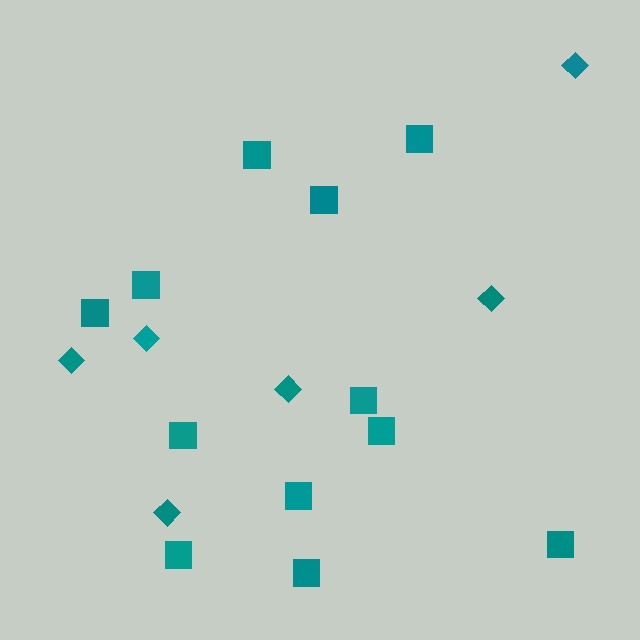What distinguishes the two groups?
There are 2 groups: one group of diamonds (6) and one group of squares (12).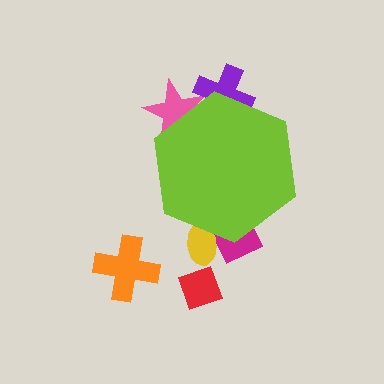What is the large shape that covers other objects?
A lime hexagon.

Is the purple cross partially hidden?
Yes, the purple cross is partially hidden behind the lime hexagon.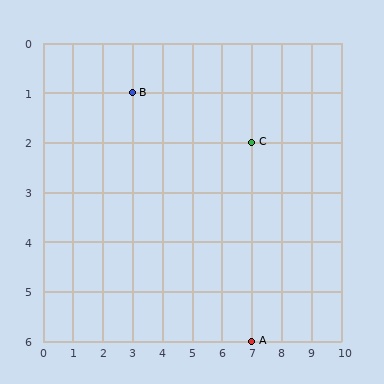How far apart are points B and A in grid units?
Points B and A are 4 columns and 5 rows apart (about 6.4 grid units diagonally).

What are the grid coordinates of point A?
Point A is at grid coordinates (7, 6).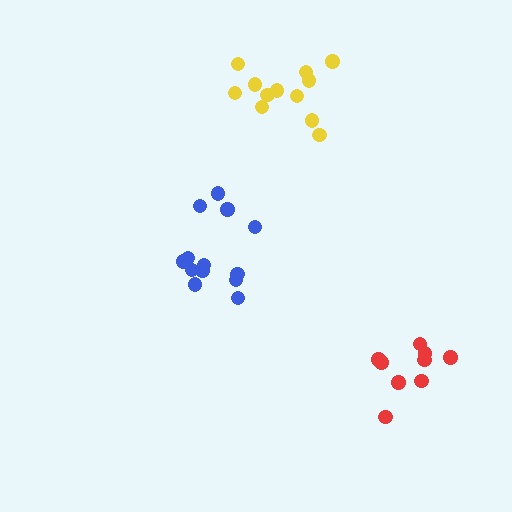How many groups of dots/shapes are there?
There are 3 groups.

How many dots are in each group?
Group 1: 9 dots, Group 2: 13 dots, Group 3: 12 dots (34 total).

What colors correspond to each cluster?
The clusters are colored: red, blue, yellow.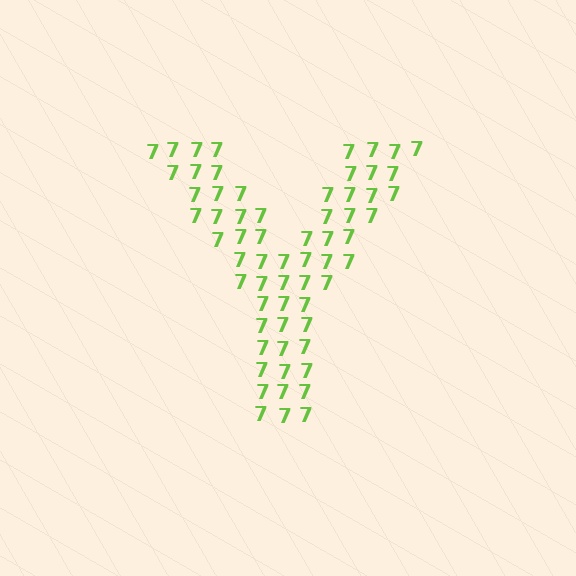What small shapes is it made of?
It is made of small digit 7's.